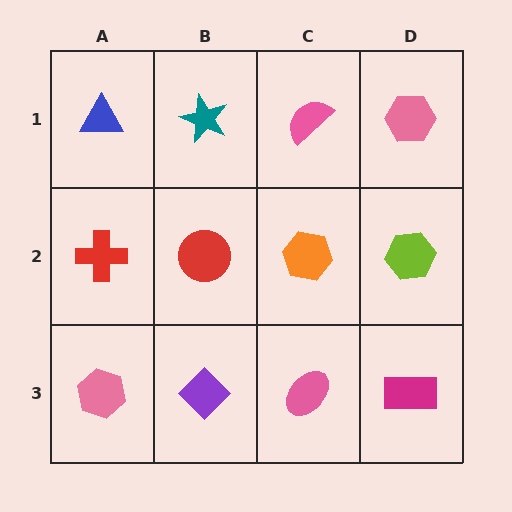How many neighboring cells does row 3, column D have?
2.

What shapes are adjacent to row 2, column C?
A pink semicircle (row 1, column C), a pink ellipse (row 3, column C), a red circle (row 2, column B), a lime hexagon (row 2, column D).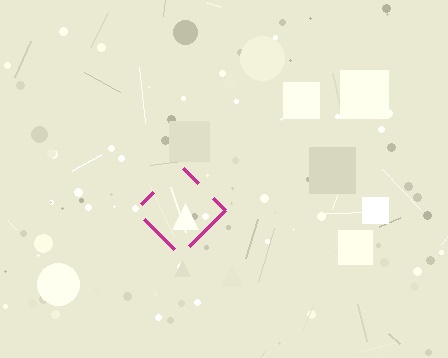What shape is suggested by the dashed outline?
The dashed outline suggests a diamond.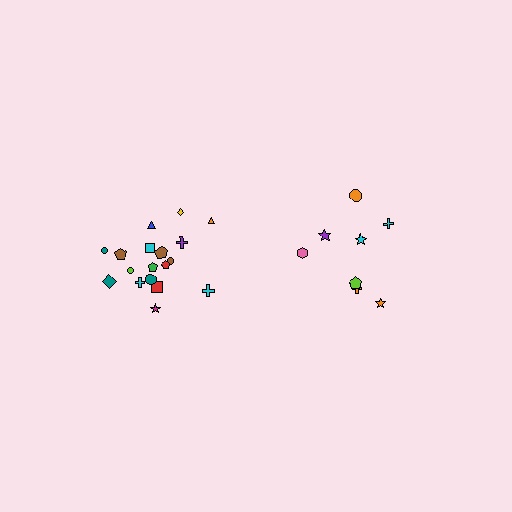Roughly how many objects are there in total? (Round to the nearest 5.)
Roughly 25 objects in total.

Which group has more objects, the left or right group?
The left group.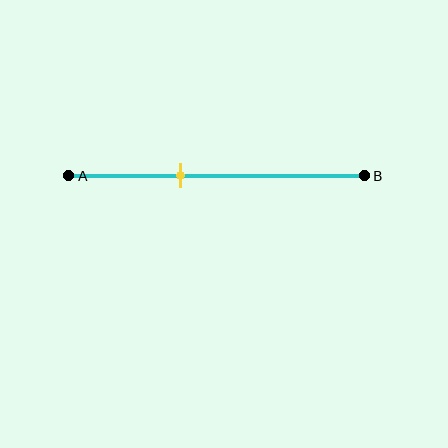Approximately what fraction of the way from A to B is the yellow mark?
The yellow mark is approximately 40% of the way from A to B.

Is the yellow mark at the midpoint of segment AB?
No, the mark is at about 40% from A, not at the 50% midpoint.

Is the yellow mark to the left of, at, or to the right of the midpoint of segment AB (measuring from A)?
The yellow mark is to the left of the midpoint of segment AB.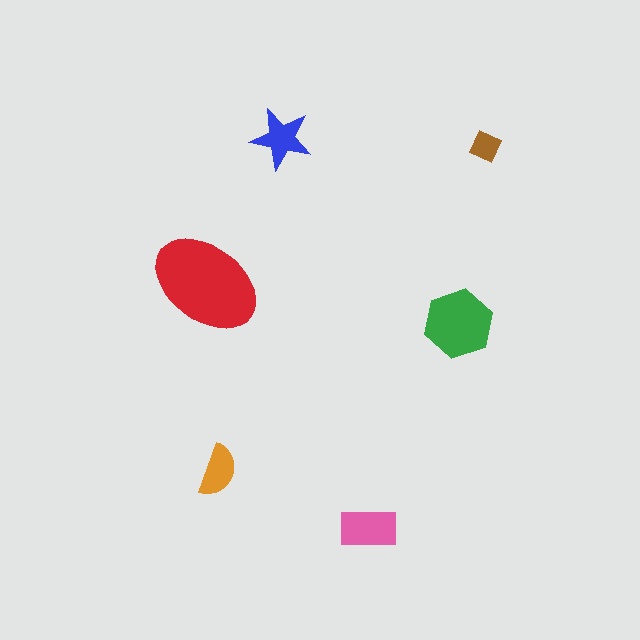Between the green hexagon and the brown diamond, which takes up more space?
The green hexagon.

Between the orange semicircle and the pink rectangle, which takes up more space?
The pink rectangle.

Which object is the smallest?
The brown diamond.